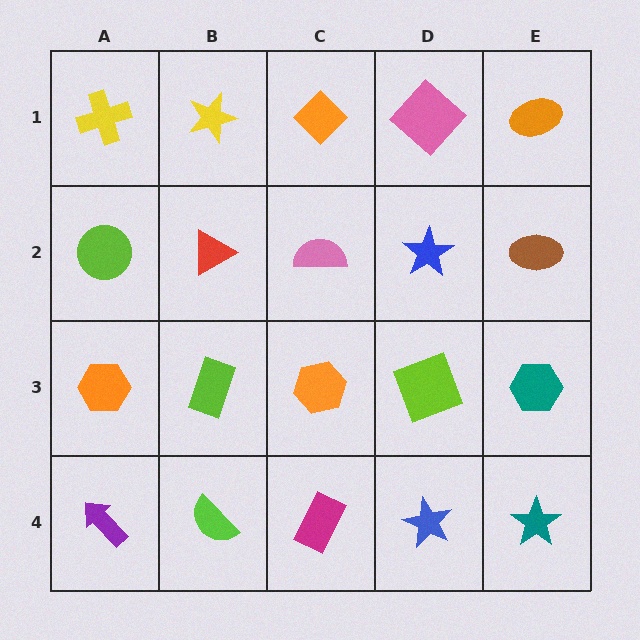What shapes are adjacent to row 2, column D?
A pink diamond (row 1, column D), a lime square (row 3, column D), a pink semicircle (row 2, column C), a brown ellipse (row 2, column E).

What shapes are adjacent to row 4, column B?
A lime rectangle (row 3, column B), a purple arrow (row 4, column A), a magenta rectangle (row 4, column C).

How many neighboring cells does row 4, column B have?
3.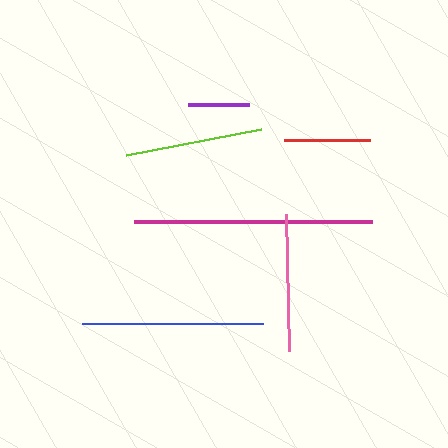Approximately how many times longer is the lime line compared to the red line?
The lime line is approximately 1.6 times the length of the red line.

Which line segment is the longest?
The magenta line is the longest at approximately 238 pixels.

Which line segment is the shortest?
The purple line is the shortest at approximately 61 pixels.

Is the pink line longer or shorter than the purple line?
The pink line is longer than the purple line.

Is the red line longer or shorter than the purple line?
The red line is longer than the purple line.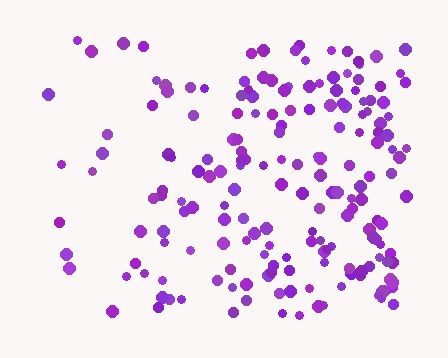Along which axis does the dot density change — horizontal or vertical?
Horizontal.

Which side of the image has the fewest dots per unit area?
The left.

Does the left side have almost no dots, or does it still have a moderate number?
Still a moderate number, just noticeably fewer than the right.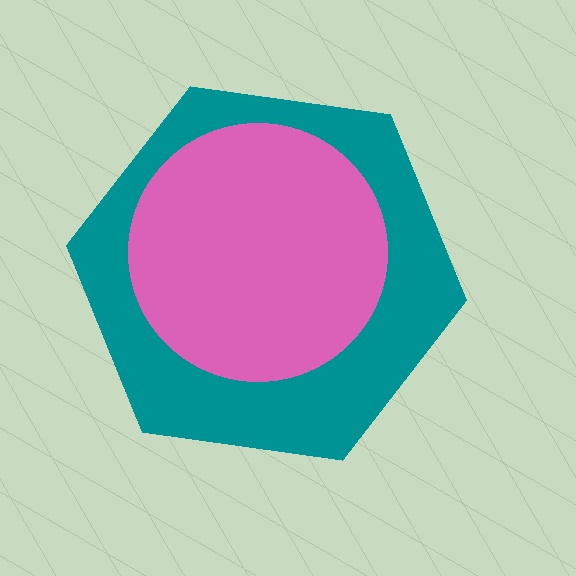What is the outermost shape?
The teal hexagon.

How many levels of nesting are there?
2.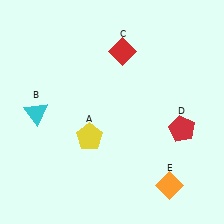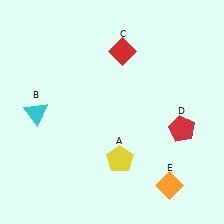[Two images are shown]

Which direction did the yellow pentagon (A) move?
The yellow pentagon (A) moved right.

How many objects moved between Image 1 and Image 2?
1 object moved between the two images.